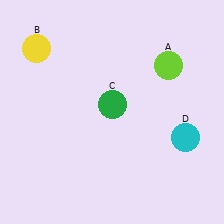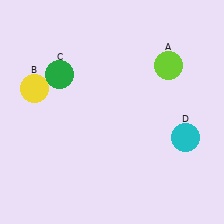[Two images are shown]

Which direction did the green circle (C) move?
The green circle (C) moved left.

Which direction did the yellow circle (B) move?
The yellow circle (B) moved down.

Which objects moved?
The objects that moved are: the yellow circle (B), the green circle (C).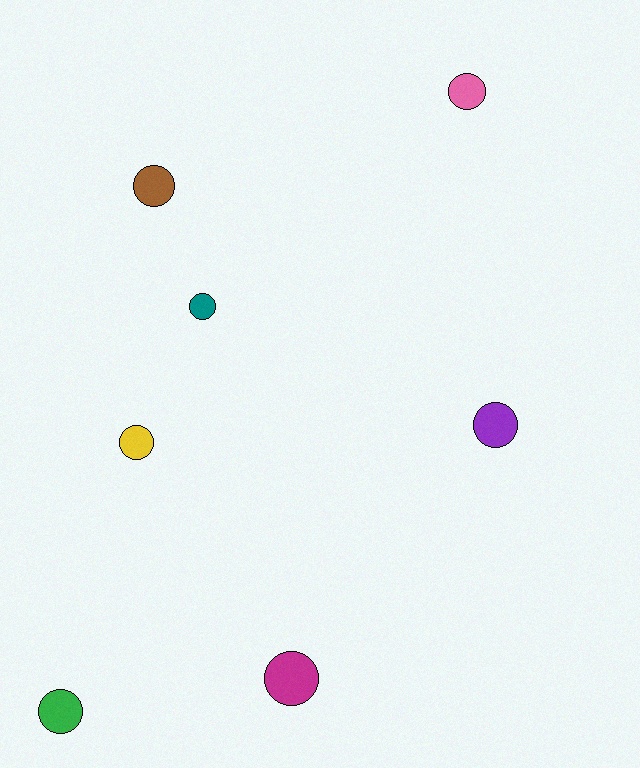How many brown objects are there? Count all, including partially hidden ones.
There is 1 brown object.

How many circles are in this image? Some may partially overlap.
There are 7 circles.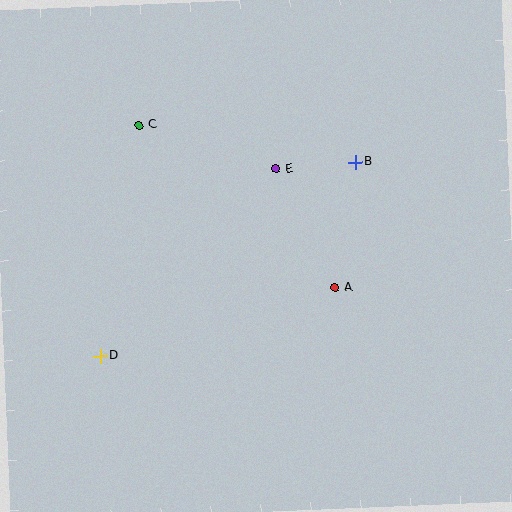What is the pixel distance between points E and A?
The distance between E and A is 132 pixels.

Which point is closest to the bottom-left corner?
Point D is closest to the bottom-left corner.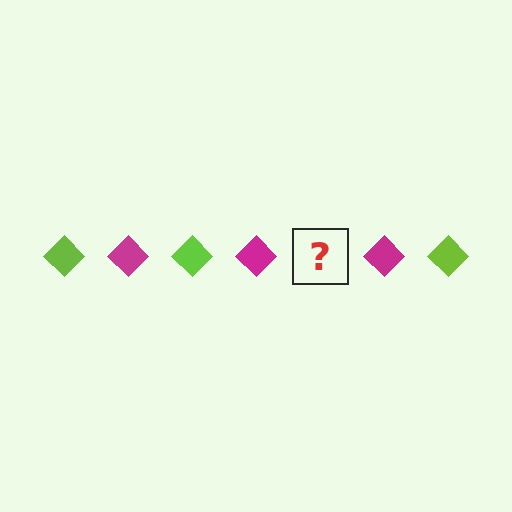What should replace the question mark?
The question mark should be replaced with a lime diamond.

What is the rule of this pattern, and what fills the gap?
The rule is that the pattern cycles through lime, magenta diamonds. The gap should be filled with a lime diamond.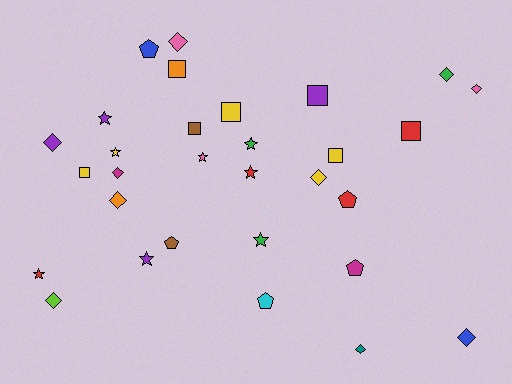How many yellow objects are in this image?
There are 5 yellow objects.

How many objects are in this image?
There are 30 objects.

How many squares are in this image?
There are 7 squares.